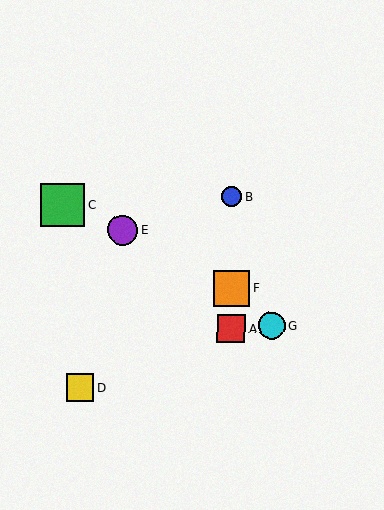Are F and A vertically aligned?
Yes, both are at x≈231.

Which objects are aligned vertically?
Objects A, B, F are aligned vertically.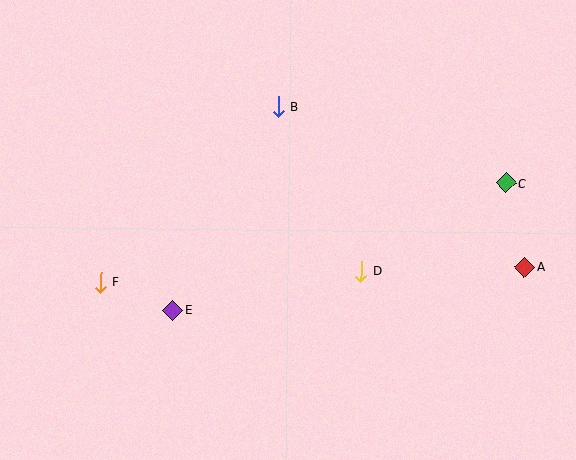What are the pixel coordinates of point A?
Point A is at (524, 267).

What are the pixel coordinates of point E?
Point E is at (173, 310).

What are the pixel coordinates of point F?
Point F is at (101, 282).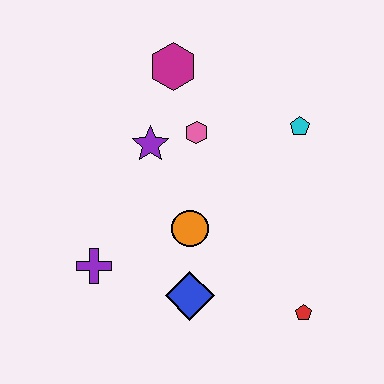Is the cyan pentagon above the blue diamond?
Yes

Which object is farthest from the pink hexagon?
The red pentagon is farthest from the pink hexagon.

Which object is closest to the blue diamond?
The orange circle is closest to the blue diamond.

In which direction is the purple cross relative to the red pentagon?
The purple cross is to the left of the red pentagon.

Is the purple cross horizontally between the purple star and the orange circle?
No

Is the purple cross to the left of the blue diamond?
Yes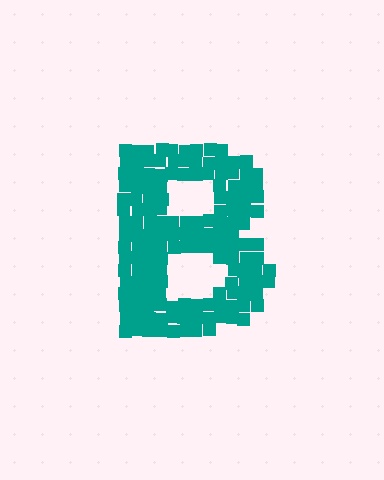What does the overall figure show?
The overall figure shows the letter B.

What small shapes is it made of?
It is made of small squares.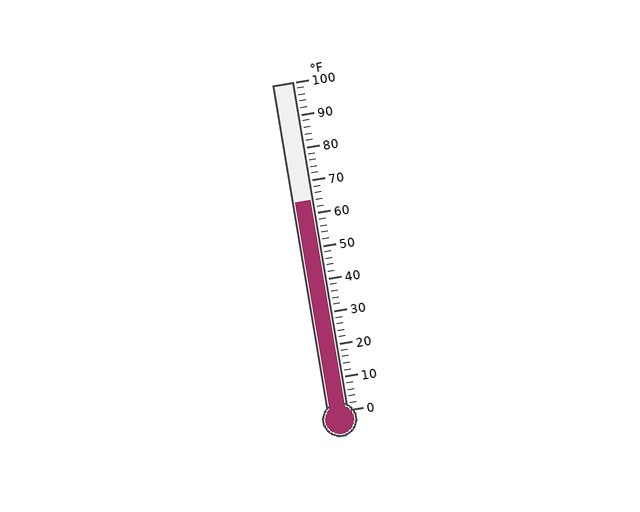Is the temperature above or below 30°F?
The temperature is above 30°F.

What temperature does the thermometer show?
The thermometer shows approximately 64°F.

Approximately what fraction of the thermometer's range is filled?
The thermometer is filled to approximately 65% of its range.